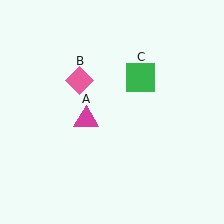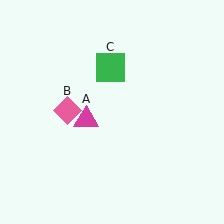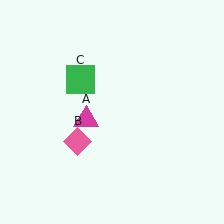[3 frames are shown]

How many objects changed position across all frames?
2 objects changed position: pink diamond (object B), green square (object C).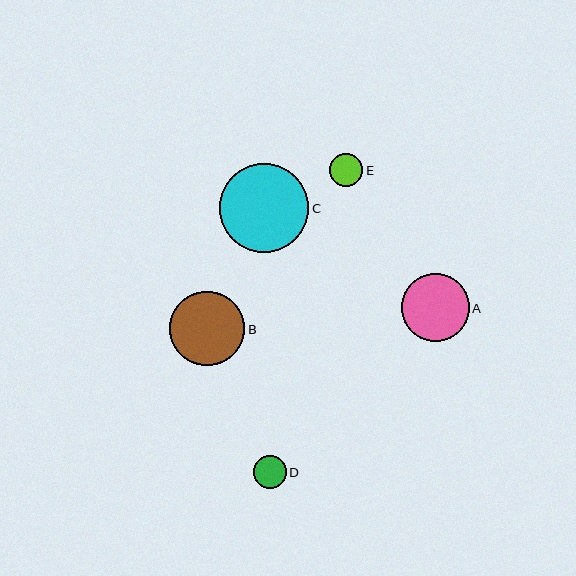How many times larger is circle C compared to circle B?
Circle C is approximately 1.2 times the size of circle B.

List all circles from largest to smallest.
From largest to smallest: C, B, A, E, D.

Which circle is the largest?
Circle C is the largest with a size of approximately 89 pixels.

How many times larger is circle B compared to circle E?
Circle B is approximately 2.3 times the size of circle E.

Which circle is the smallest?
Circle D is the smallest with a size of approximately 33 pixels.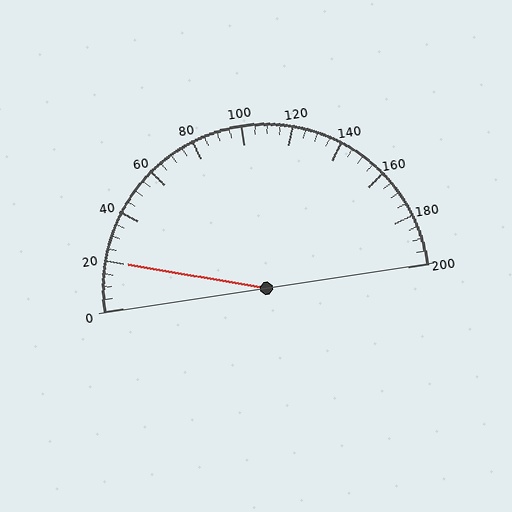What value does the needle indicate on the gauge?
The needle indicates approximately 20.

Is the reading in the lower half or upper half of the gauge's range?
The reading is in the lower half of the range (0 to 200).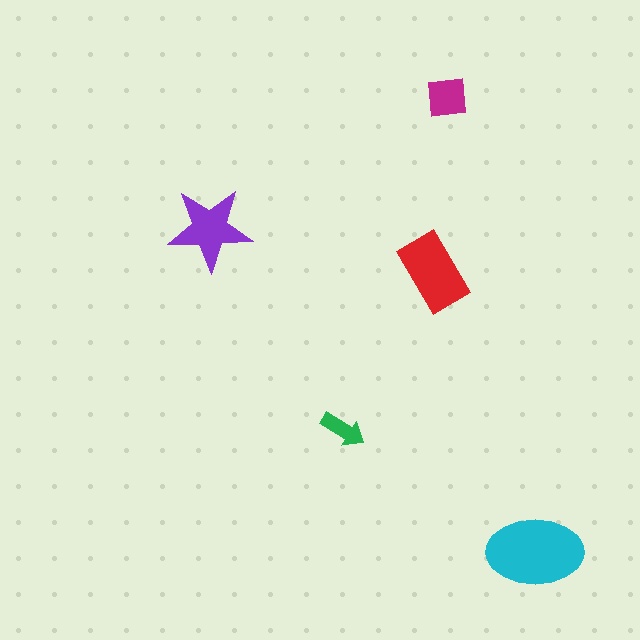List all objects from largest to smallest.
The cyan ellipse, the red rectangle, the purple star, the magenta square, the green arrow.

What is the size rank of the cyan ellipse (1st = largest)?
1st.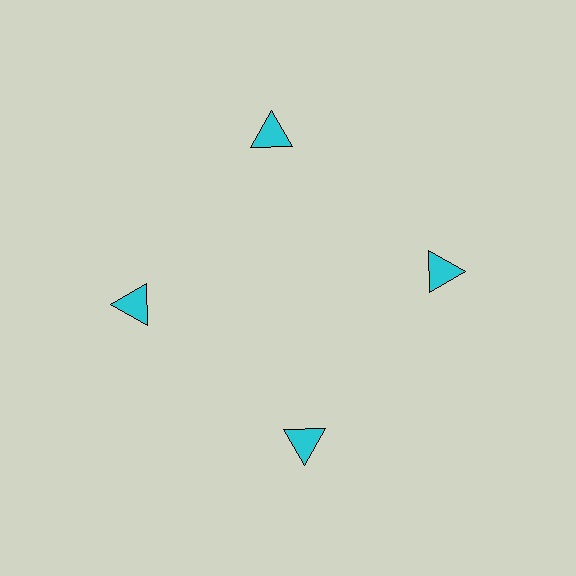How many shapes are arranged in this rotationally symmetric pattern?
There are 4 shapes, arranged in 4 groups of 1.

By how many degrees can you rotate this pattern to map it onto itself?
The pattern maps onto itself every 90 degrees of rotation.